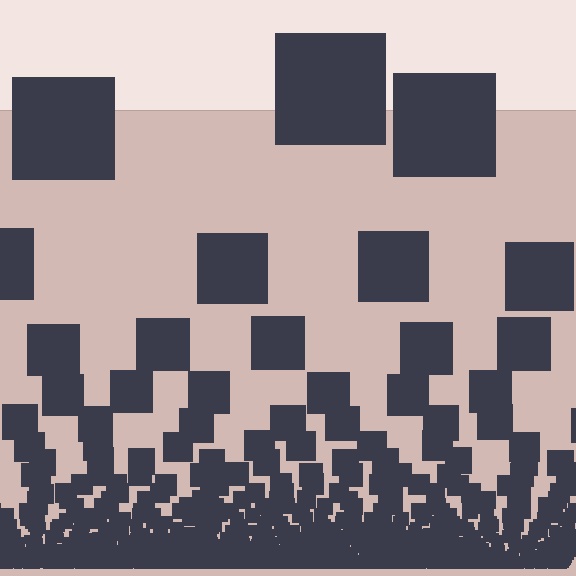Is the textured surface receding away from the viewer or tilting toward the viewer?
The surface appears to tilt toward the viewer. Texture elements get larger and sparser toward the top.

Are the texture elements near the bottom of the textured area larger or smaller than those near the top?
Smaller. The gradient is inverted — elements near the bottom are smaller and denser.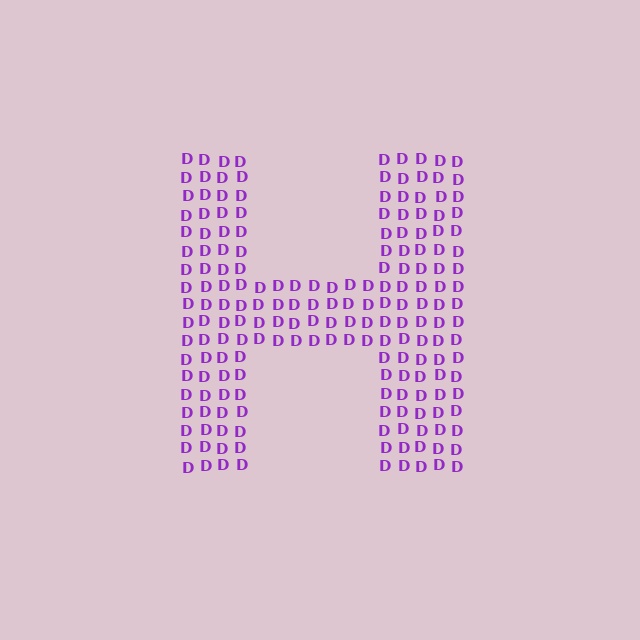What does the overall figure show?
The overall figure shows the letter H.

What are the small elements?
The small elements are letter D's.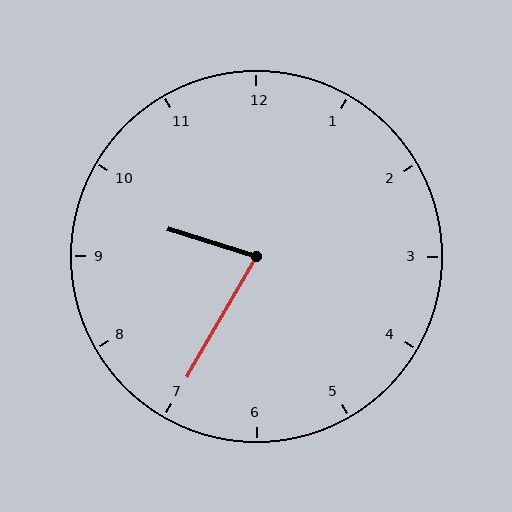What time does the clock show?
9:35.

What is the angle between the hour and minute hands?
Approximately 78 degrees.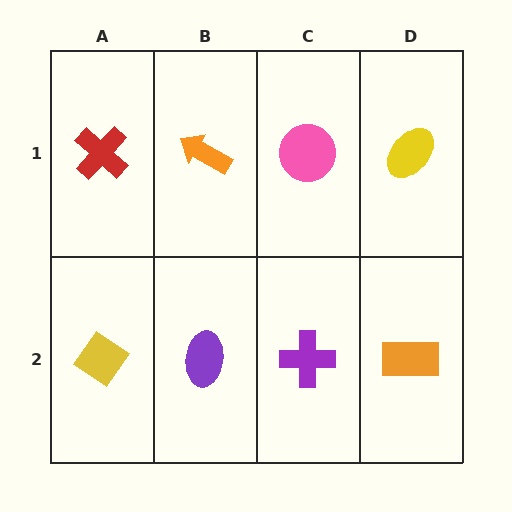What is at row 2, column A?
A yellow diamond.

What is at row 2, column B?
A purple ellipse.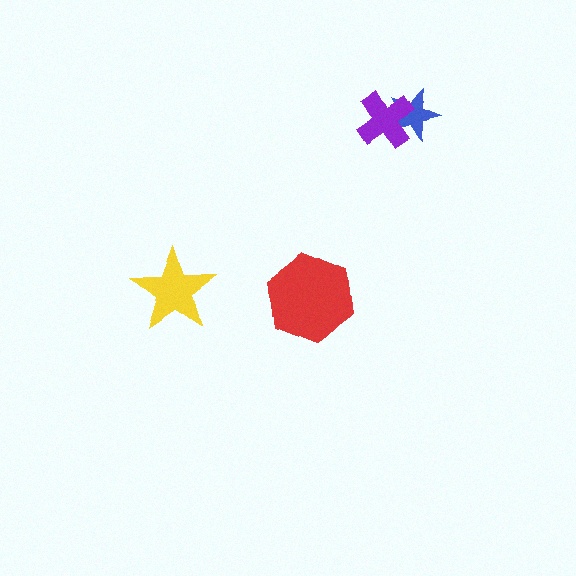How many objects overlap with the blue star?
1 object overlaps with the blue star.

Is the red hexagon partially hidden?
No, no other shape covers it.